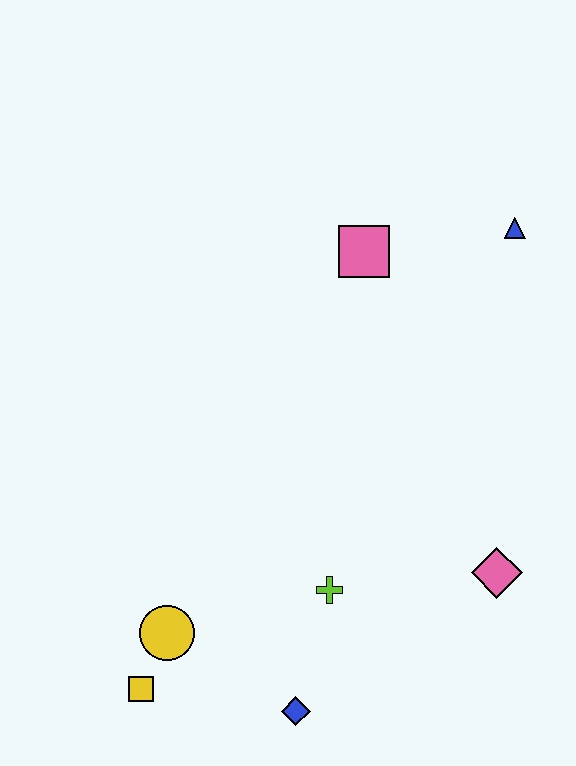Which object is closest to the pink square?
The blue triangle is closest to the pink square.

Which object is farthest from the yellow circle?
The blue triangle is farthest from the yellow circle.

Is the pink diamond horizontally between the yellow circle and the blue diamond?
No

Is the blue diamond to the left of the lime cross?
Yes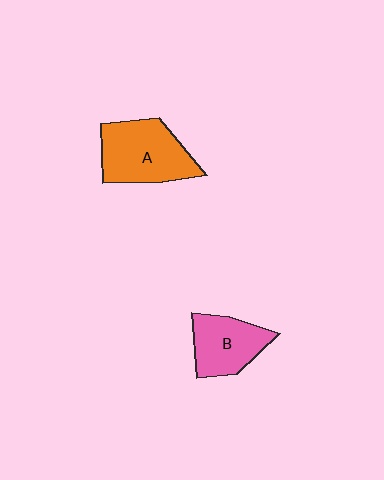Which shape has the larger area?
Shape A (orange).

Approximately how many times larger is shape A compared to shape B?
Approximately 1.4 times.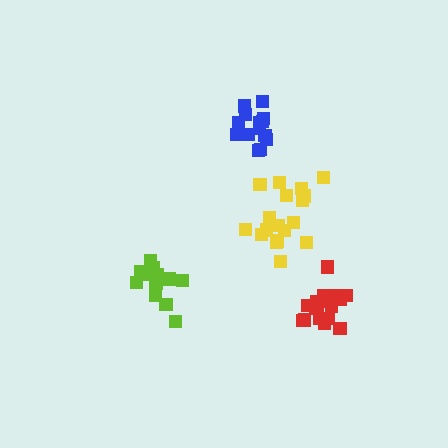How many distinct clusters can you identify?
There are 4 distinct clusters.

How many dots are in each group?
Group 1: 18 dots, Group 2: 14 dots, Group 3: 18 dots, Group 4: 15 dots (65 total).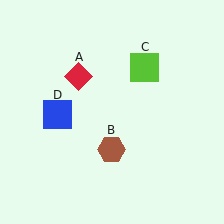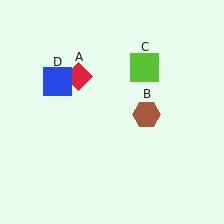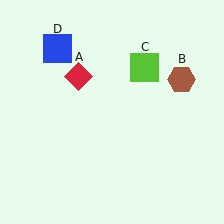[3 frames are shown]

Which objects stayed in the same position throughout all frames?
Red diamond (object A) and lime square (object C) remained stationary.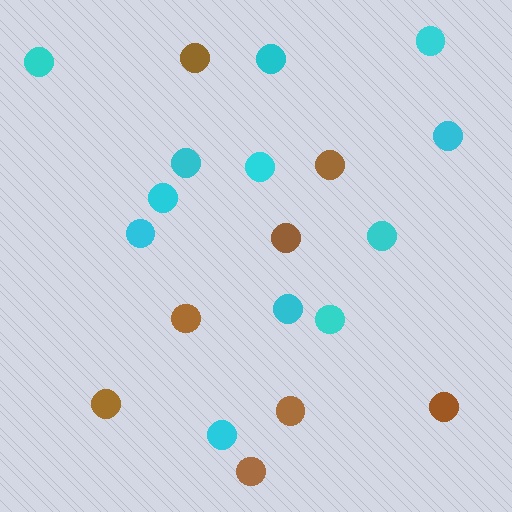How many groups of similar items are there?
There are 2 groups: one group of brown circles (8) and one group of cyan circles (12).